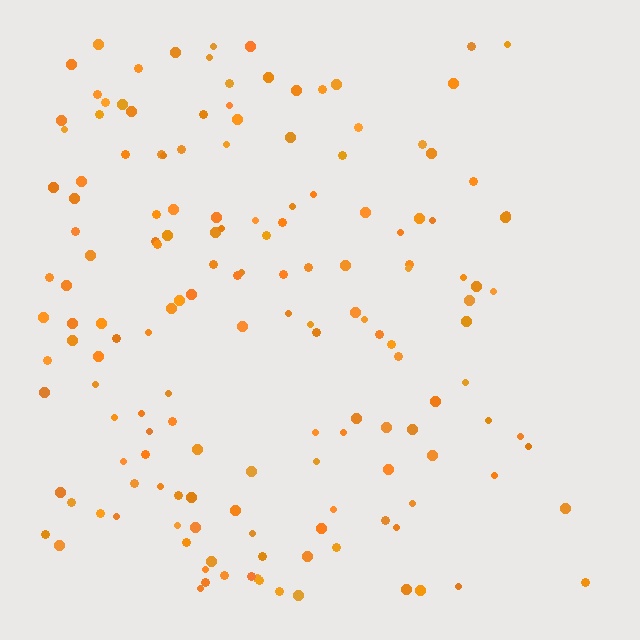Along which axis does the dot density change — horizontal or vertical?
Horizontal.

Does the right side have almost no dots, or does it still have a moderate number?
Still a moderate number, just noticeably fewer than the left.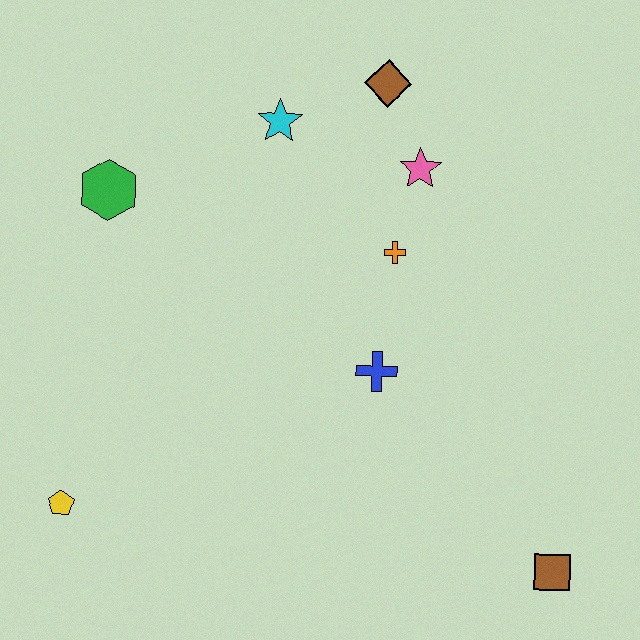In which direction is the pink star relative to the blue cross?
The pink star is above the blue cross.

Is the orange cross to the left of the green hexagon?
No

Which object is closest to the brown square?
The blue cross is closest to the brown square.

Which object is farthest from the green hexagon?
The brown square is farthest from the green hexagon.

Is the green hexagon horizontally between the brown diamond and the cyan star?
No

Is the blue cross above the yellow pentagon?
Yes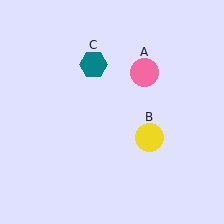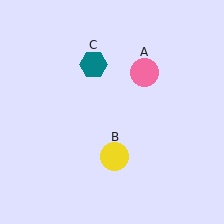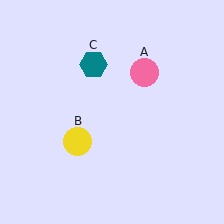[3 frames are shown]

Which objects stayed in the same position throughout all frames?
Pink circle (object A) and teal hexagon (object C) remained stationary.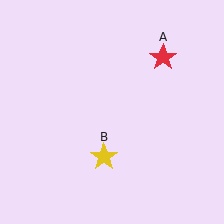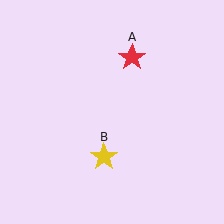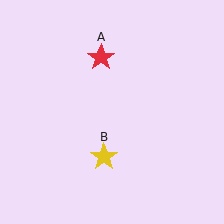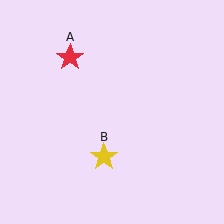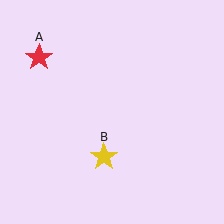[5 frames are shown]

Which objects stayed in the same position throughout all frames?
Yellow star (object B) remained stationary.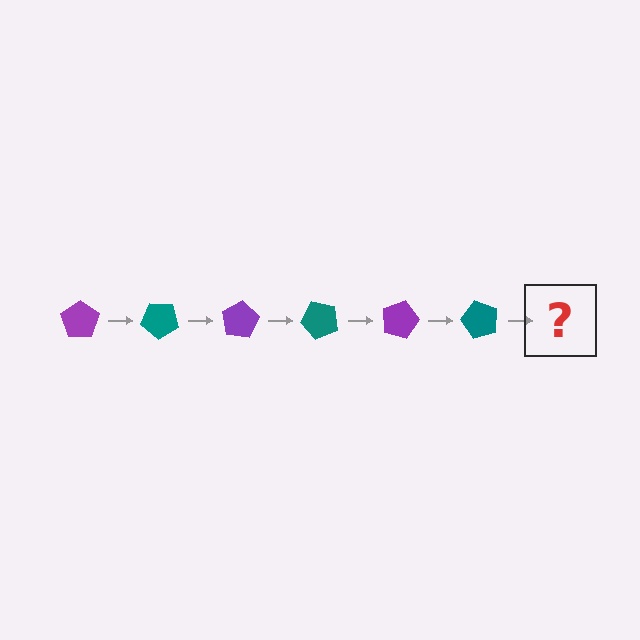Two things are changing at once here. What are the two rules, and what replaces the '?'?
The two rules are that it rotates 40 degrees each step and the color cycles through purple and teal. The '?' should be a purple pentagon, rotated 240 degrees from the start.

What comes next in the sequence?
The next element should be a purple pentagon, rotated 240 degrees from the start.